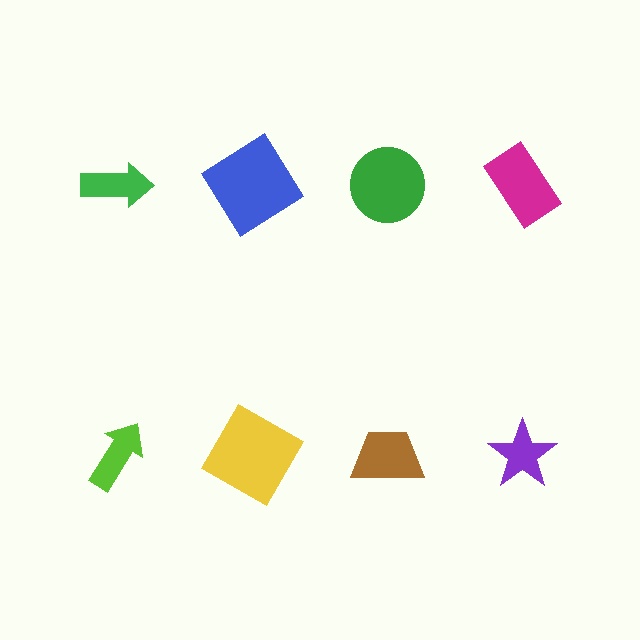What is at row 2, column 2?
A yellow square.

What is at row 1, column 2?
A blue diamond.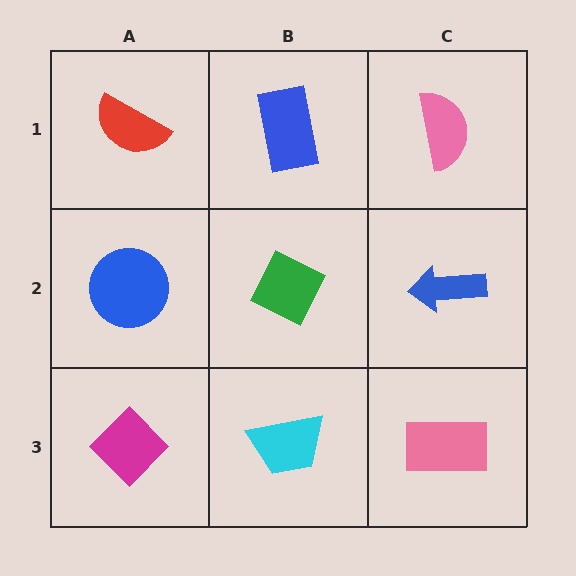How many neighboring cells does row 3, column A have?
2.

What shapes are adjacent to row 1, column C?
A blue arrow (row 2, column C), a blue rectangle (row 1, column B).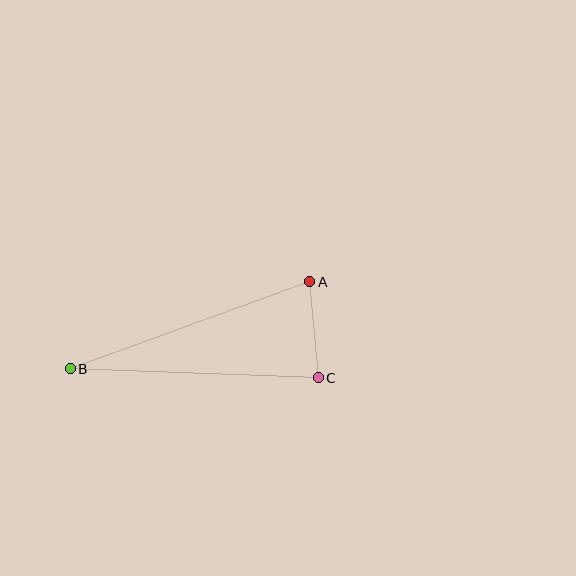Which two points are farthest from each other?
Points A and B are farthest from each other.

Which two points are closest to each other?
Points A and C are closest to each other.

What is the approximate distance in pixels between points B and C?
The distance between B and C is approximately 248 pixels.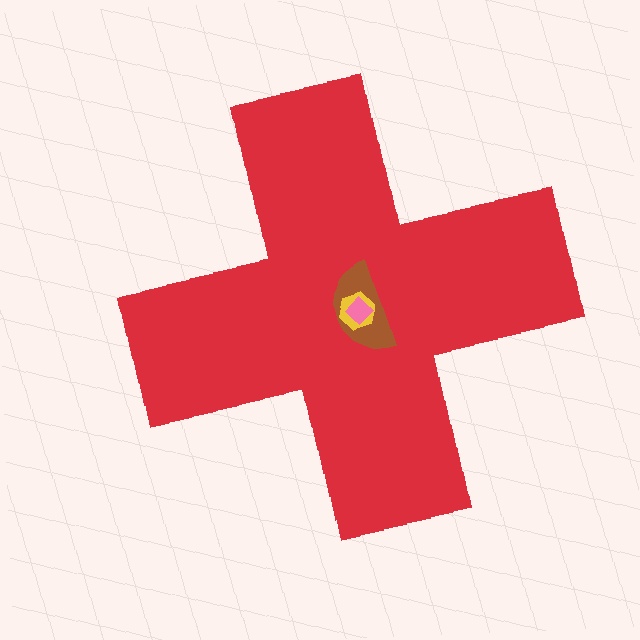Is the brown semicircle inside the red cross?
Yes.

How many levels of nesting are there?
4.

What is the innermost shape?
The pink diamond.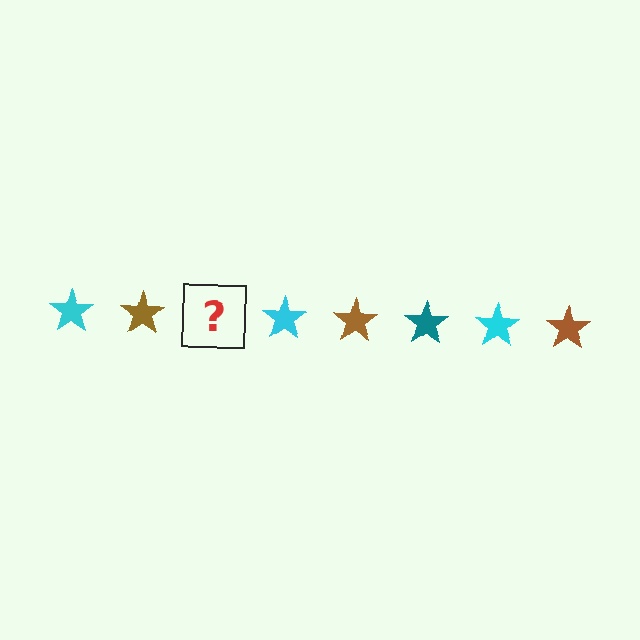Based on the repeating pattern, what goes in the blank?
The blank should be a teal star.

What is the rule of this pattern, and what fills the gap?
The rule is that the pattern cycles through cyan, brown, teal stars. The gap should be filled with a teal star.